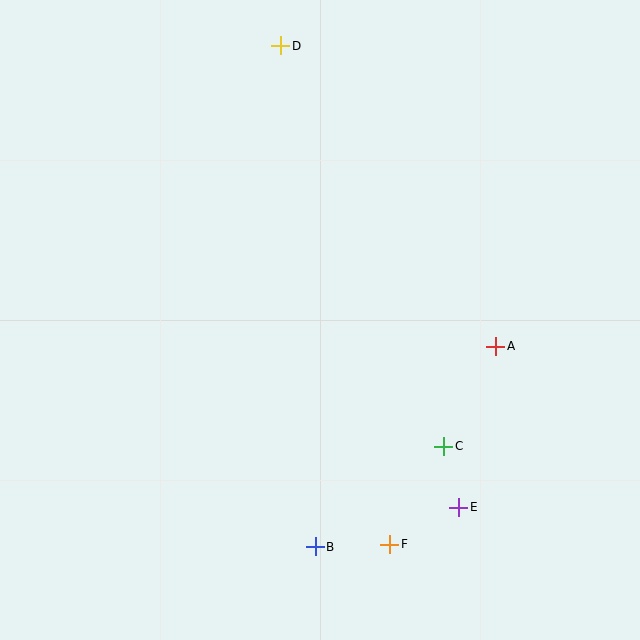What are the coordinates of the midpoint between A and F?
The midpoint between A and F is at (443, 445).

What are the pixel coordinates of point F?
Point F is at (390, 544).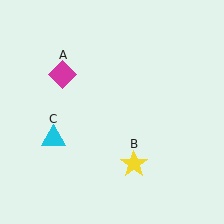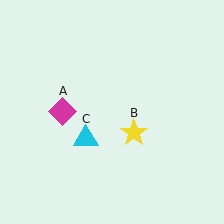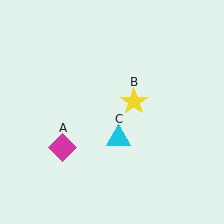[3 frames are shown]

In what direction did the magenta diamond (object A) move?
The magenta diamond (object A) moved down.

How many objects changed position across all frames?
3 objects changed position: magenta diamond (object A), yellow star (object B), cyan triangle (object C).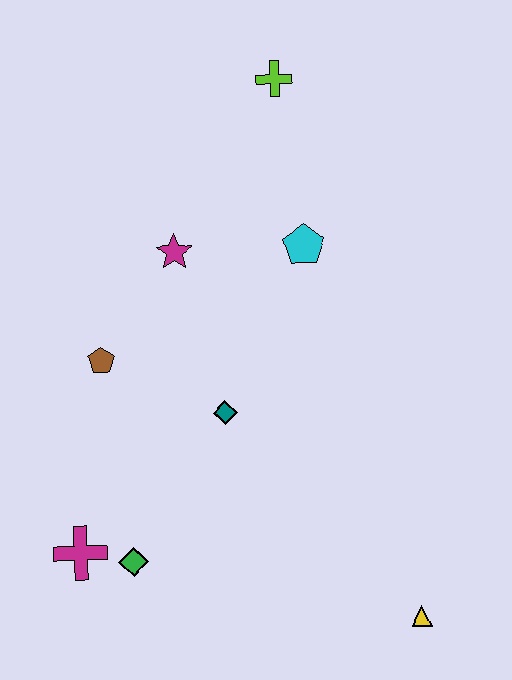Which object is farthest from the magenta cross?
The lime cross is farthest from the magenta cross.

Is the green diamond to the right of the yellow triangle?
No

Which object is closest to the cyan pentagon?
The magenta star is closest to the cyan pentagon.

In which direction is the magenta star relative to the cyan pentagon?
The magenta star is to the left of the cyan pentagon.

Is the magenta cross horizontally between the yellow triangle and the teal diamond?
No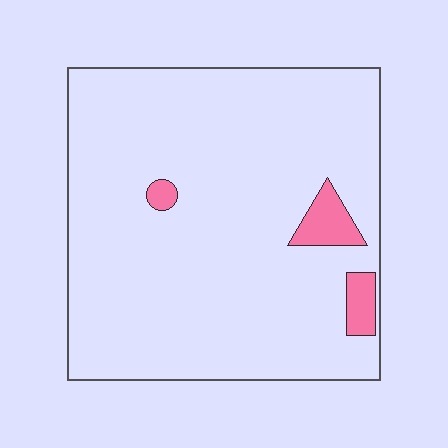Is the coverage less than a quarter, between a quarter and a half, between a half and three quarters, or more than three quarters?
Less than a quarter.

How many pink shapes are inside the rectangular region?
3.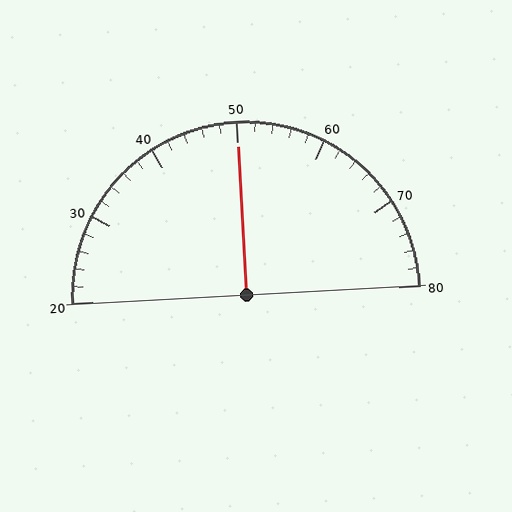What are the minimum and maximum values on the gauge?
The gauge ranges from 20 to 80.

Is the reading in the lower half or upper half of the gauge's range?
The reading is in the upper half of the range (20 to 80).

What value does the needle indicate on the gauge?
The needle indicates approximately 50.